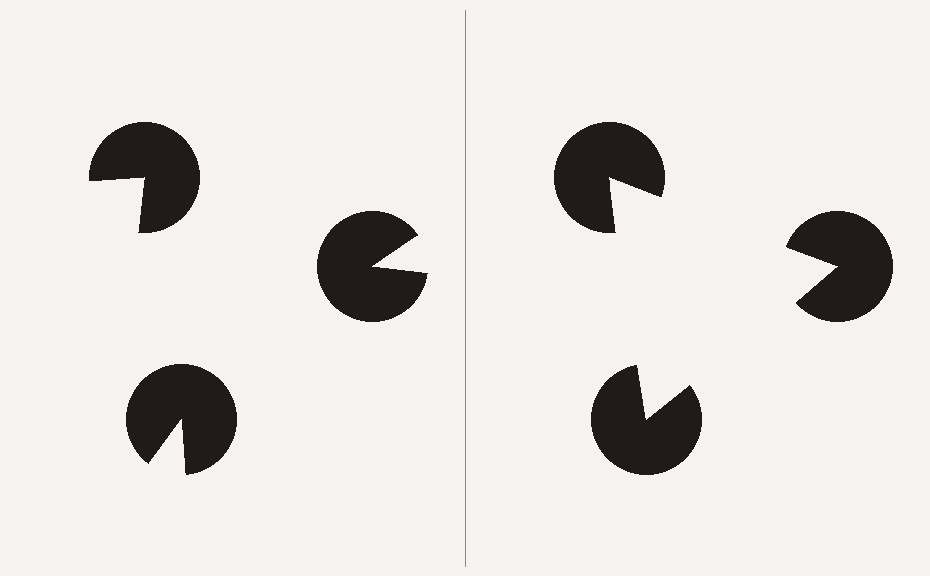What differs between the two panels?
The pac-man discs are positioned identically on both sides; only the wedge orientations differ. On the right they align to a triangle; on the left they are misaligned.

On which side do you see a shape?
An illusory triangle appears on the right side. On the left side the wedge cuts are rotated, so no coherent shape forms.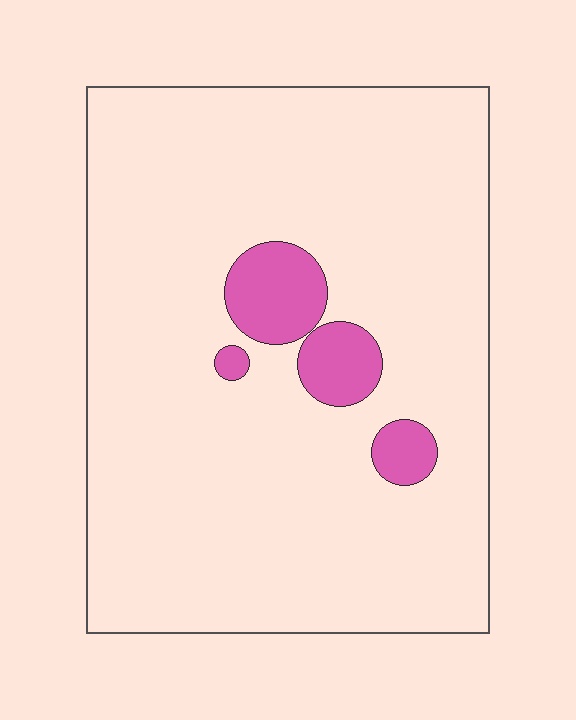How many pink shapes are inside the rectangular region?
4.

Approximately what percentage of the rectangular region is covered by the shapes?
Approximately 10%.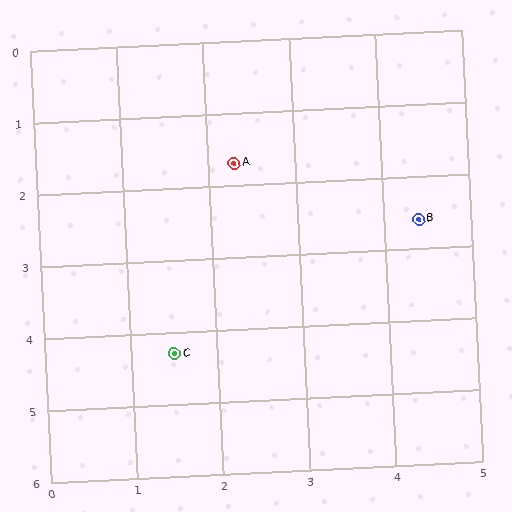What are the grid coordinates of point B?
Point B is at approximately (4.4, 2.6).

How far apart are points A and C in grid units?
Points A and C are about 2.7 grid units apart.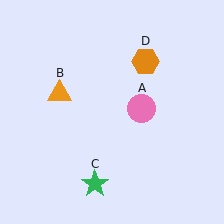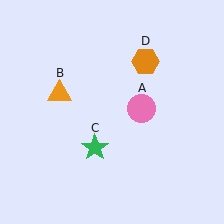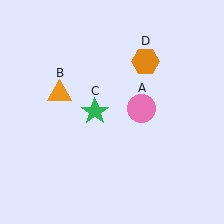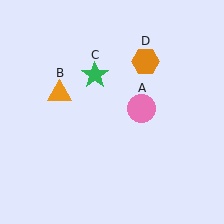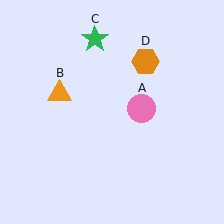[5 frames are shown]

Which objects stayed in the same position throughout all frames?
Pink circle (object A) and orange triangle (object B) and orange hexagon (object D) remained stationary.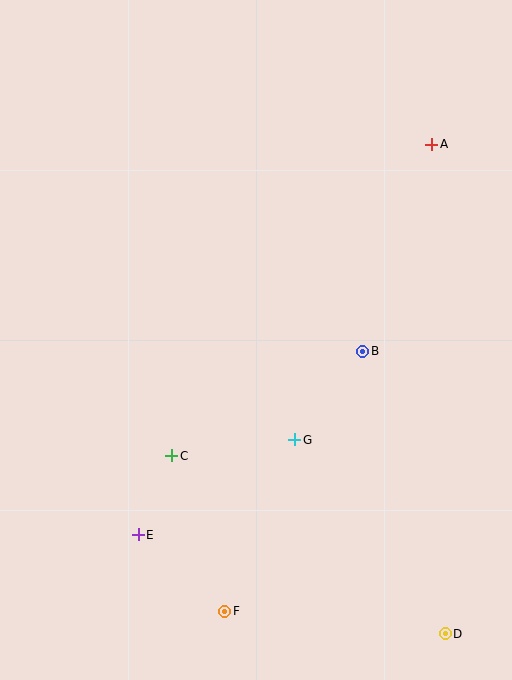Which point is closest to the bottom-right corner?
Point D is closest to the bottom-right corner.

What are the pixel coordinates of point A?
Point A is at (432, 144).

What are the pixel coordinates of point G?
Point G is at (295, 440).